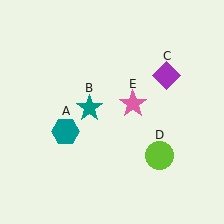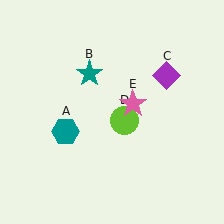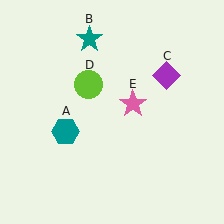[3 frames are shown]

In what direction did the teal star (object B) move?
The teal star (object B) moved up.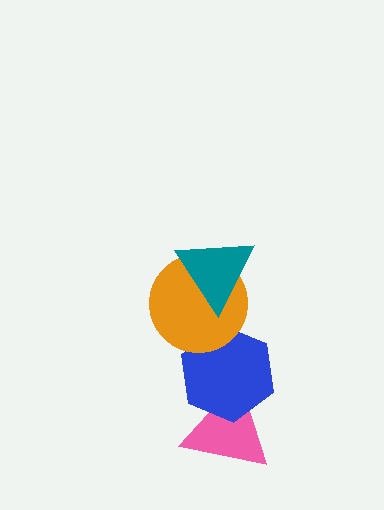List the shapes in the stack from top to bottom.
From top to bottom: the teal triangle, the orange circle, the blue hexagon, the pink triangle.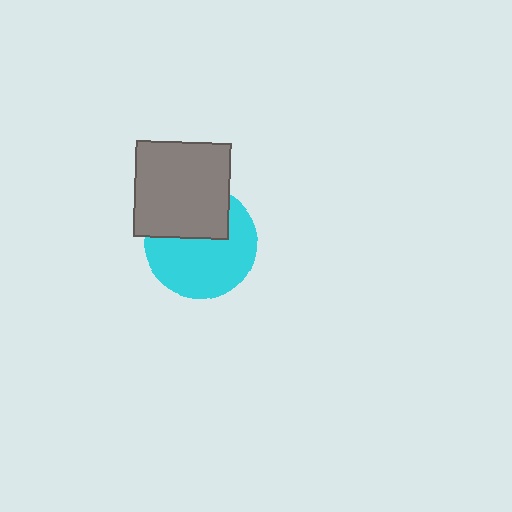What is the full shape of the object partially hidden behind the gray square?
The partially hidden object is a cyan circle.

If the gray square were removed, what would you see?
You would see the complete cyan circle.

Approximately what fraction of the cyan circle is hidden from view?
Roughly 37% of the cyan circle is hidden behind the gray square.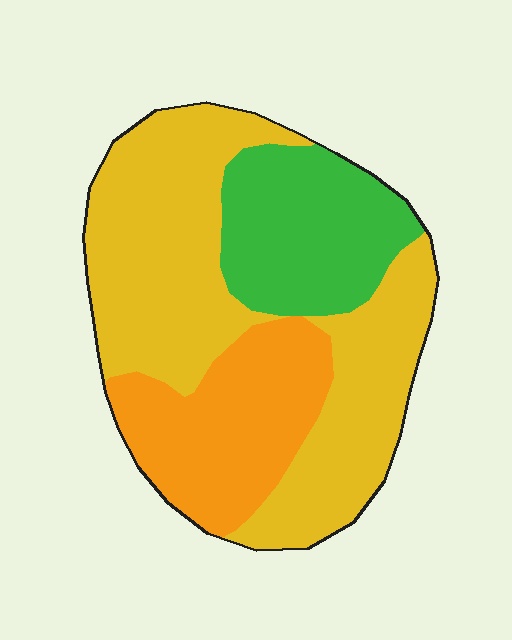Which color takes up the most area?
Yellow, at roughly 55%.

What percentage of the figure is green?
Green takes up about one fifth (1/5) of the figure.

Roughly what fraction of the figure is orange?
Orange covers 24% of the figure.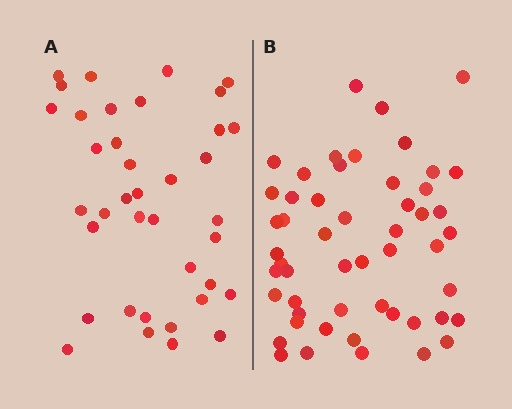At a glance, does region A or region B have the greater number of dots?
Region B (the right region) has more dots.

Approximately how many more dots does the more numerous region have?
Region B has approximately 15 more dots than region A.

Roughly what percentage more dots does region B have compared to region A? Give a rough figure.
About 35% more.